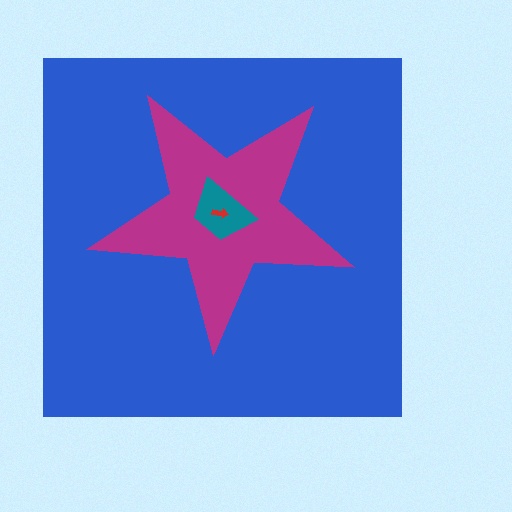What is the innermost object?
The red arrow.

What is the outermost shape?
The blue square.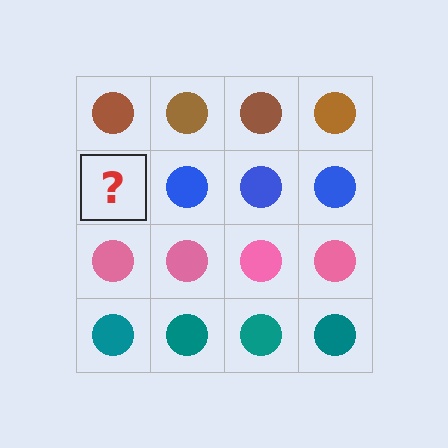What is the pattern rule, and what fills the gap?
The rule is that each row has a consistent color. The gap should be filled with a blue circle.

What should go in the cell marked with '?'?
The missing cell should contain a blue circle.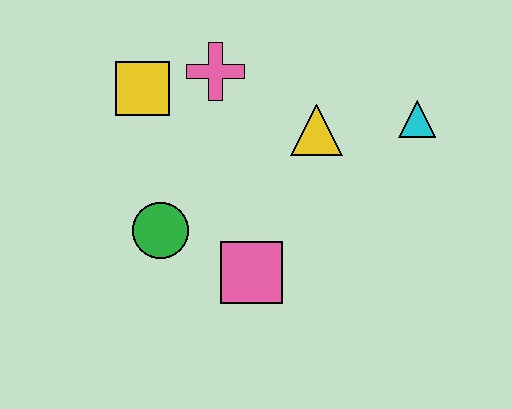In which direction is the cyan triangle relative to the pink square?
The cyan triangle is to the right of the pink square.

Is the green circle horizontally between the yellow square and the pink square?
Yes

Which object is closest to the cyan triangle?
The yellow triangle is closest to the cyan triangle.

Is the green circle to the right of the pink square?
No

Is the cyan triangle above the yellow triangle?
Yes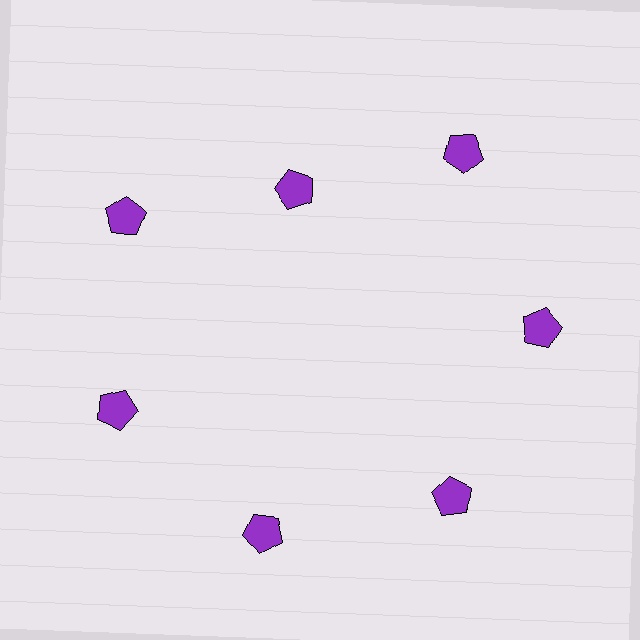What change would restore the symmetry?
The symmetry would be restored by moving it outward, back onto the ring so that all 7 pentagons sit at equal angles and equal distance from the center.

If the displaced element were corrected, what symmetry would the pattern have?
It would have 7-fold rotational symmetry — the pattern would map onto itself every 51 degrees.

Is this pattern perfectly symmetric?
No. The 7 purple pentagons are arranged in a ring, but one element near the 12 o'clock position is pulled inward toward the center, breaking the 7-fold rotational symmetry.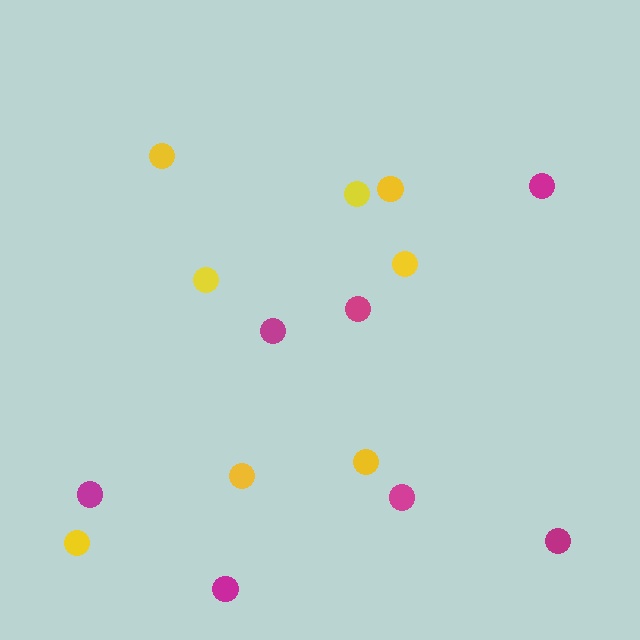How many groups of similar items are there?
There are 2 groups: one group of magenta circles (7) and one group of yellow circles (8).